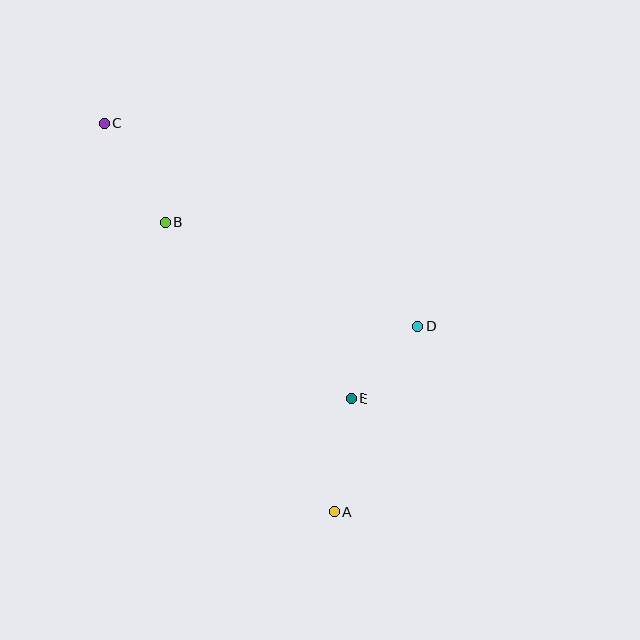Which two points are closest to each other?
Points D and E are closest to each other.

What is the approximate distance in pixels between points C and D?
The distance between C and D is approximately 374 pixels.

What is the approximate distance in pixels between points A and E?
The distance between A and E is approximately 115 pixels.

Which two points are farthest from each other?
Points A and C are farthest from each other.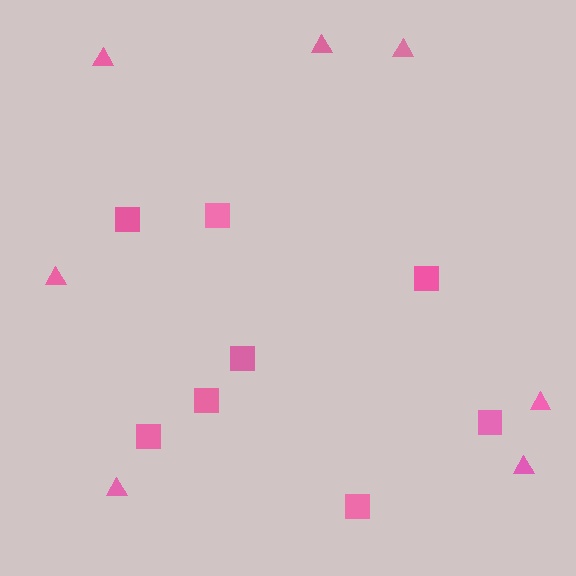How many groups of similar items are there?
There are 2 groups: one group of squares (8) and one group of triangles (7).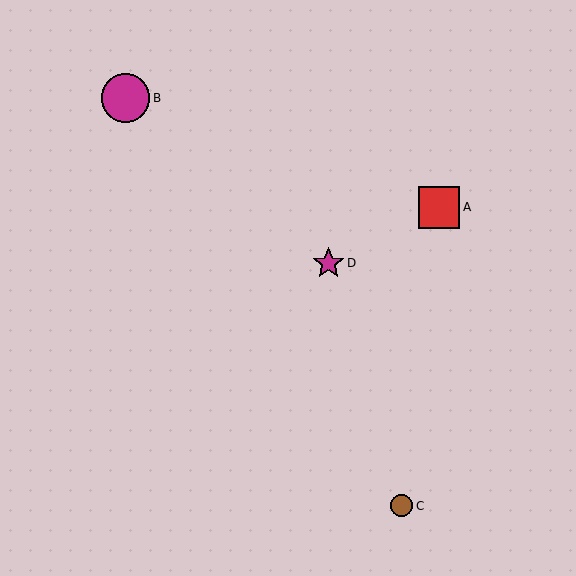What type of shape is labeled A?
Shape A is a red square.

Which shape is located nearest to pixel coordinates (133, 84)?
The magenta circle (labeled B) at (125, 98) is nearest to that location.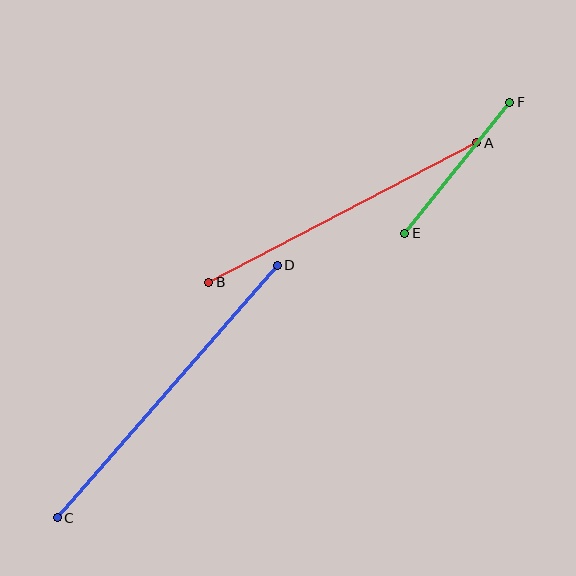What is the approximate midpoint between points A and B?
The midpoint is at approximately (343, 213) pixels.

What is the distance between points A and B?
The distance is approximately 302 pixels.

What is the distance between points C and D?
The distance is approximately 335 pixels.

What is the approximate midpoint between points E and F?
The midpoint is at approximately (457, 168) pixels.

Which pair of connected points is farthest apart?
Points C and D are farthest apart.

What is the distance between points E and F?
The distance is approximately 168 pixels.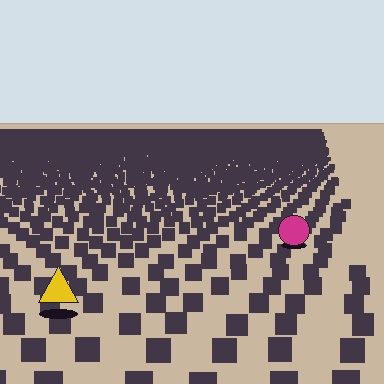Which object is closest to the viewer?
The yellow triangle is closest. The texture marks near it are larger and more spread out.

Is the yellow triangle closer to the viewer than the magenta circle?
Yes. The yellow triangle is closer — you can tell from the texture gradient: the ground texture is coarser near it.